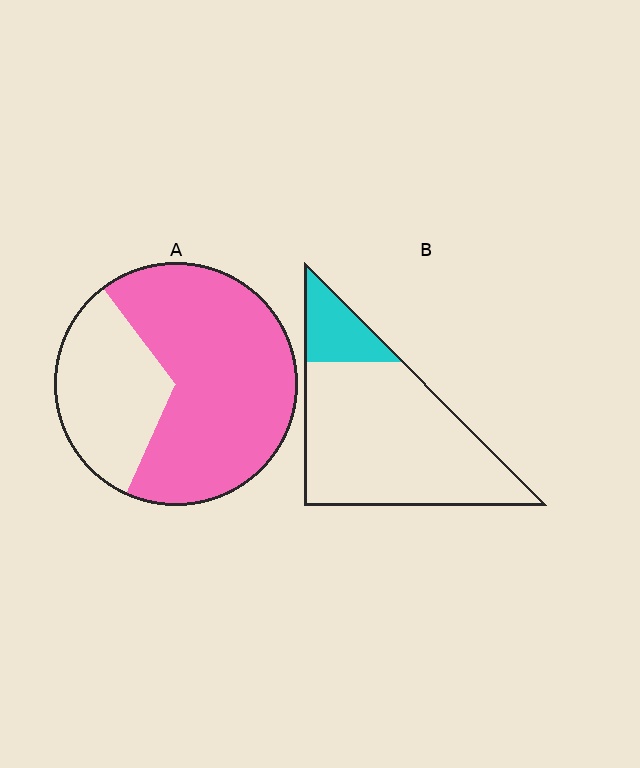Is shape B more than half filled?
No.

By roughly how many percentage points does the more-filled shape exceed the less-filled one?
By roughly 50 percentage points (A over B).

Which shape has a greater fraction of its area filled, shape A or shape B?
Shape A.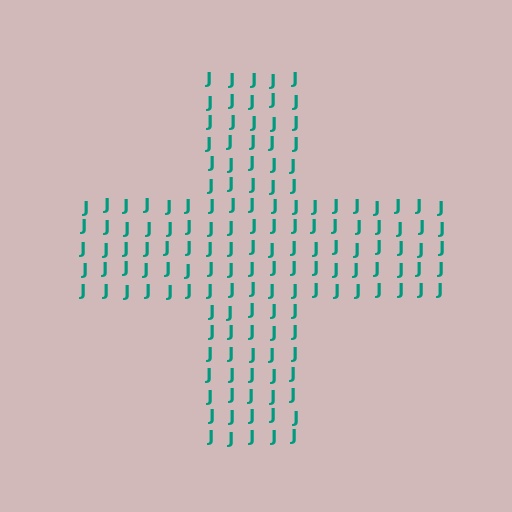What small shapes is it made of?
It is made of small letter J's.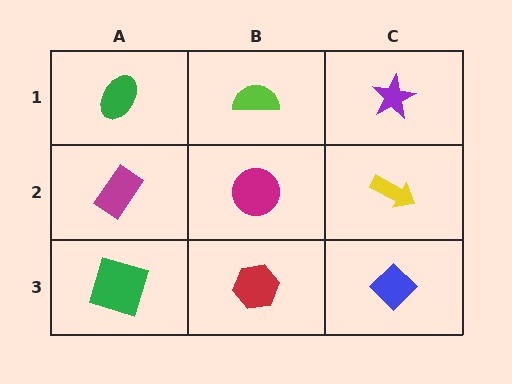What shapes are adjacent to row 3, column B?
A magenta circle (row 2, column B), a green square (row 3, column A), a blue diamond (row 3, column C).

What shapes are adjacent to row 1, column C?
A yellow arrow (row 2, column C), a lime semicircle (row 1, column B).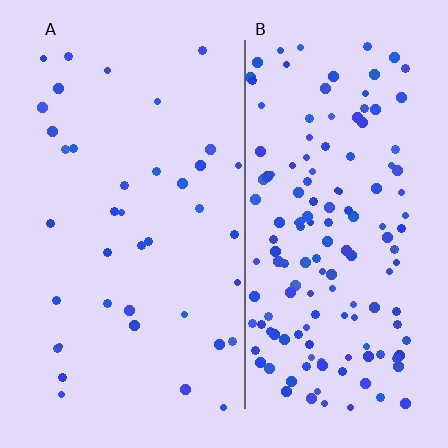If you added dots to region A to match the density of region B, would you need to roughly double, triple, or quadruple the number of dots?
Approximately quadruple.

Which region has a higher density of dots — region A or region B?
B (the right).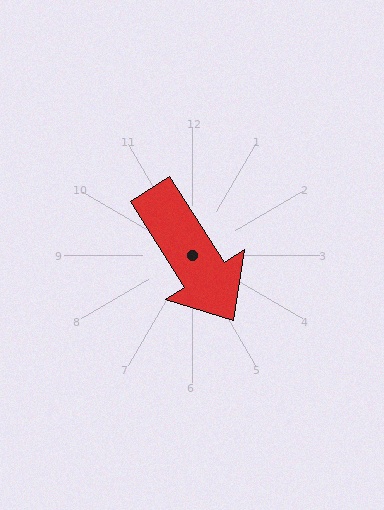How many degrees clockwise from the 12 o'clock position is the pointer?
Approximately 147 degrees.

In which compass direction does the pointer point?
Southeast.